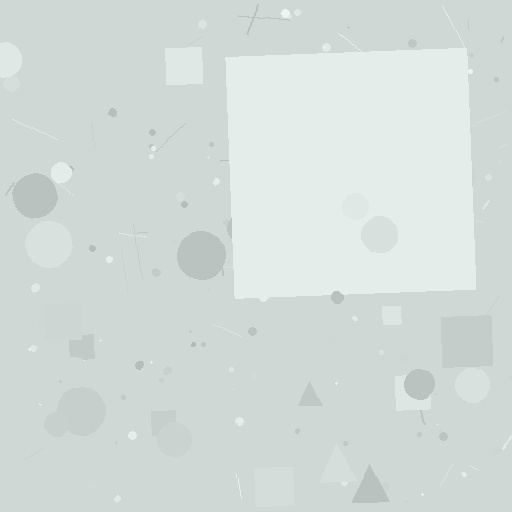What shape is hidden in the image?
A square is hidden in the image.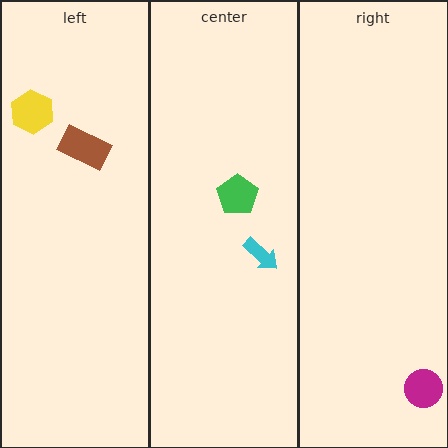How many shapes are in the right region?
1.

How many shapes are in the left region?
2.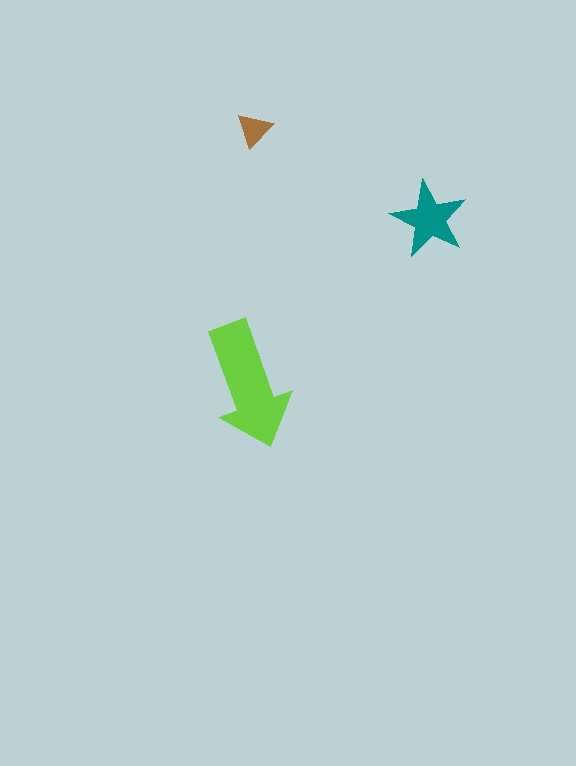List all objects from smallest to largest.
The brown triangle, the teal star, the lime arrow.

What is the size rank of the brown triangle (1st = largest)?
3rd.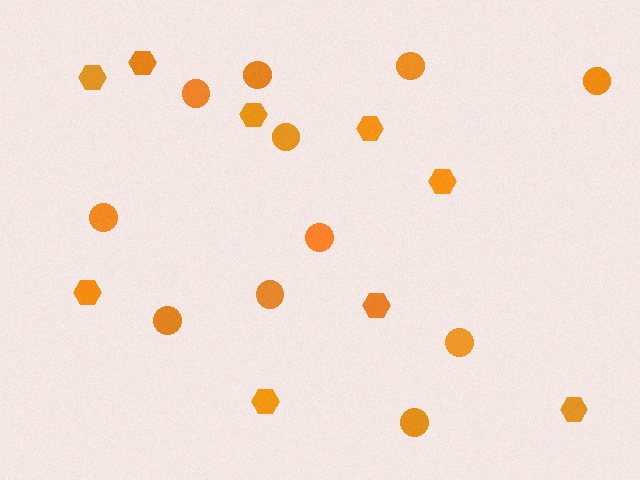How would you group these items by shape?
There are 2 groups: one group of circles (11) and one group of hexagons (9).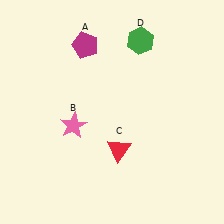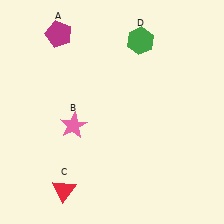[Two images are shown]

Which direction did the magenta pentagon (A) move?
The magenta pentagon (A) moved left.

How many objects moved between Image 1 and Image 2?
2 objects moved between the two images.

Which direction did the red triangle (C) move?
The red triangle (C) moved left.